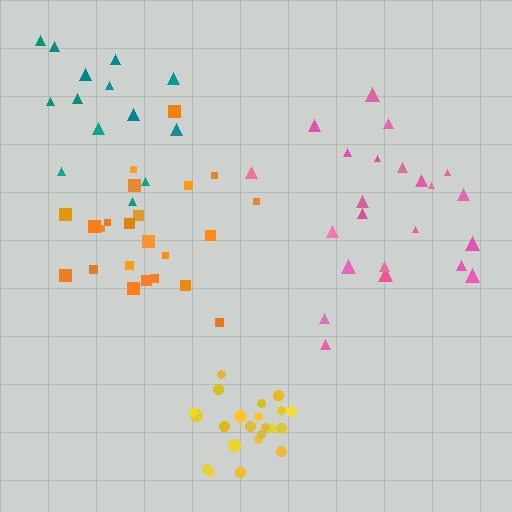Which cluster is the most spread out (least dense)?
Teal.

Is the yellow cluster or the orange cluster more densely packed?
Yellow.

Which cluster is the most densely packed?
Yellow.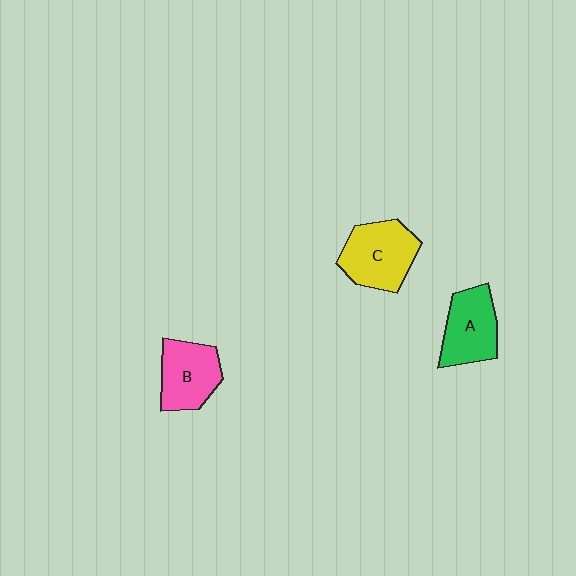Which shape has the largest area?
Shape C (yellow).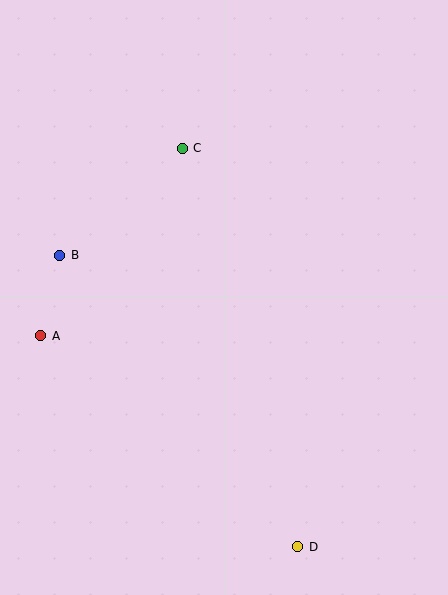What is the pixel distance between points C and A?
The distance between C and A is 235 pixels.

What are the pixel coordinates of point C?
Point C is at (182, 148).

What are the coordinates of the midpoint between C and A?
The midpoint between C and A is at (111, 242).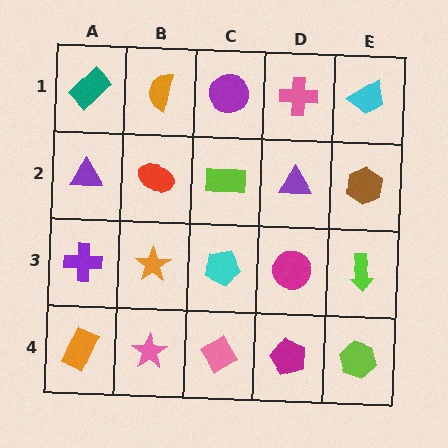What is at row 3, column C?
A cyan pentagon.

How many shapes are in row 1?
5 shapes.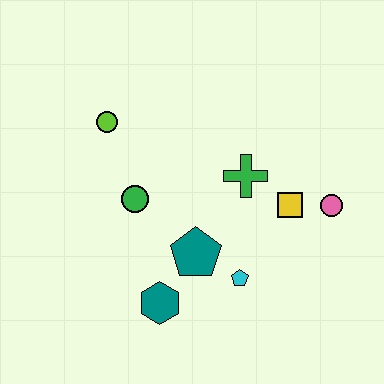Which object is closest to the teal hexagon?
The teal pentagon is closest to the teal hexagon.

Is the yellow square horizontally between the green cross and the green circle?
No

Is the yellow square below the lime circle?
Yes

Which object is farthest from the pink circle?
The lime circle is farthest from the pink circle.